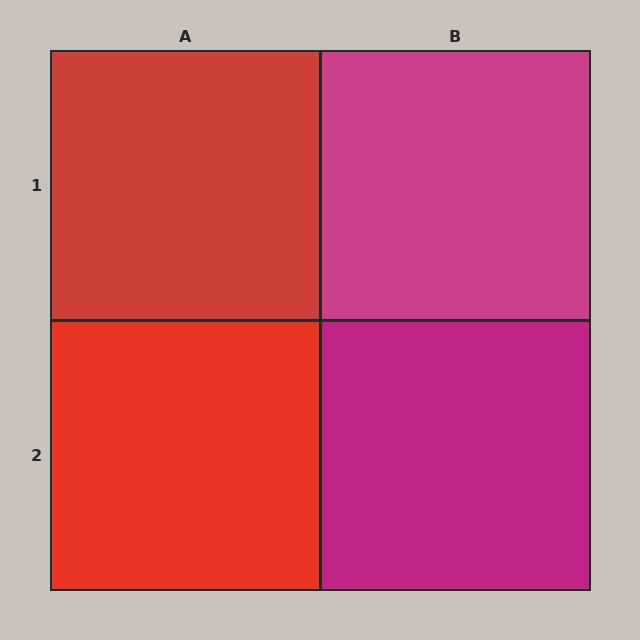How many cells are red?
2 cells are red.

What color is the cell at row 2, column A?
Red.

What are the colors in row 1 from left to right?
Red, magenta.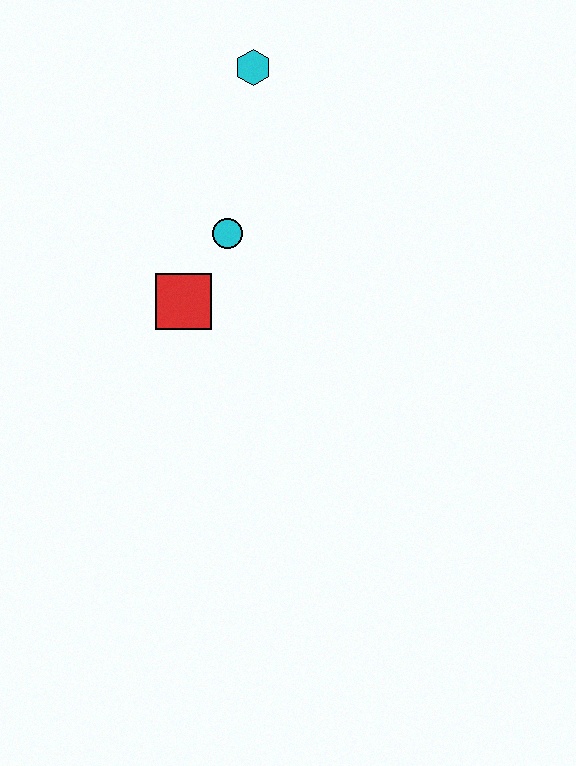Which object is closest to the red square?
The cyan circle is closest to the red square.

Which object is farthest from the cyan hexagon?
The red square is farthest from the cyan hexagon.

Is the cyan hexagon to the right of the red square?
Yes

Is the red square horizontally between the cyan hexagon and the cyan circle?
No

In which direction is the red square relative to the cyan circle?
The red square is below the cyan circle.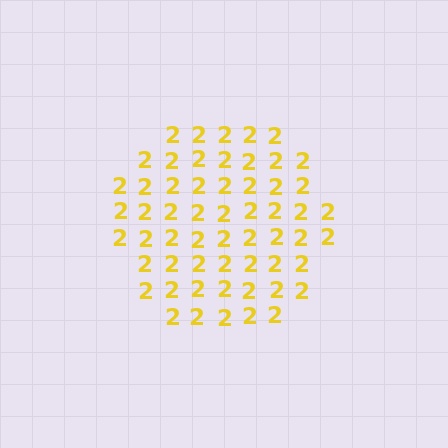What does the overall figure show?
The overall figure shows a hexagon.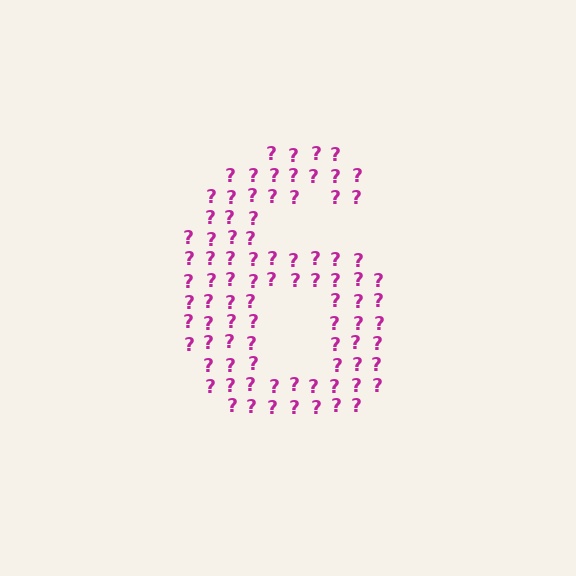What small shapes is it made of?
It is made of small question marks.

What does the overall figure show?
The overall figure shows the digit 6.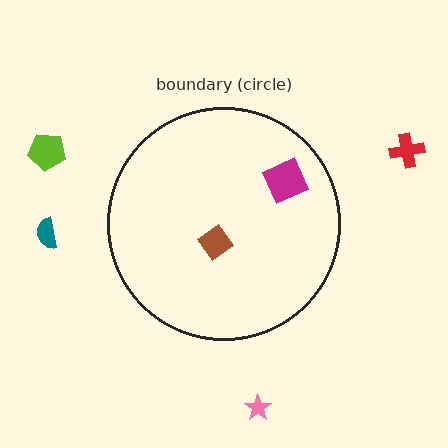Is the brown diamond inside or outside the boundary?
Inside.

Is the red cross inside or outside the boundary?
Outside.